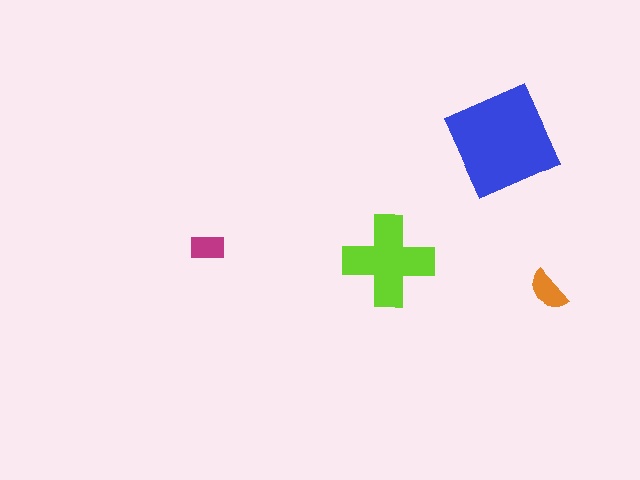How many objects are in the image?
There are 4 objects in the image.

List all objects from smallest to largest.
The magenta rectangle, the orange semicircle, the lime cross, the blue square.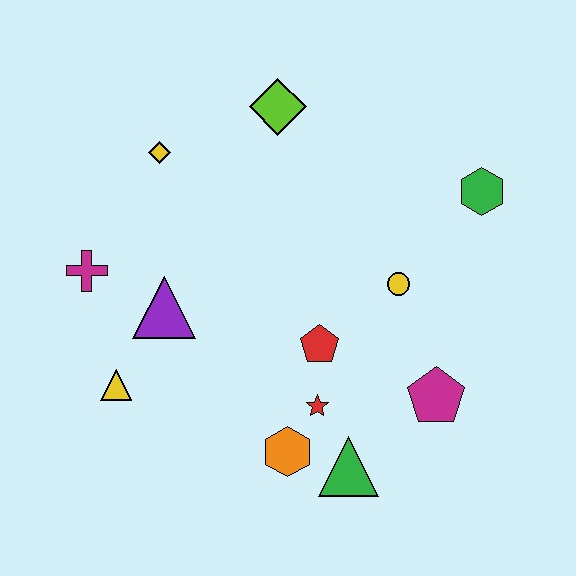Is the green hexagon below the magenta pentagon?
No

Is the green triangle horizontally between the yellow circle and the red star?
Yes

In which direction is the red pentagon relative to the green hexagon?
The red pentagon is to the left of the green hexagon.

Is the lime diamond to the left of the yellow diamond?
No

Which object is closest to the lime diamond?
The yellow diamond is closest to the lime diamond.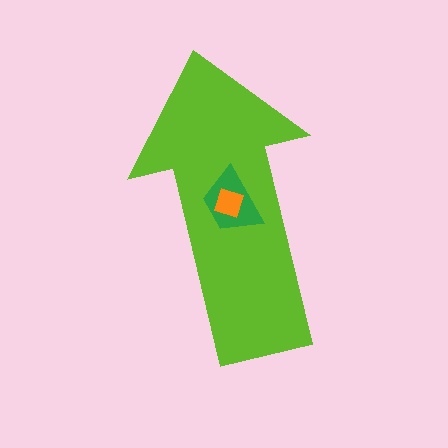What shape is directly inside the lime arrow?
The green trapezoid.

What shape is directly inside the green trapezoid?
The orange square.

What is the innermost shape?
The orange square.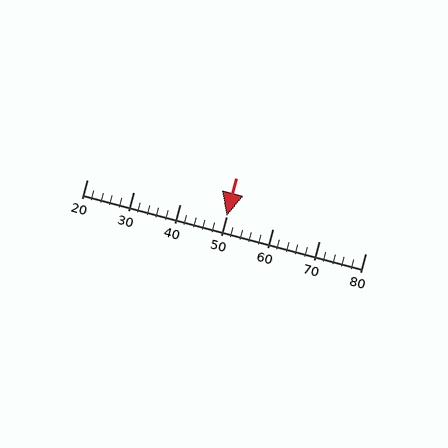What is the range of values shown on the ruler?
The ruler shows values from 20 to 80.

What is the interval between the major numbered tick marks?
The major tick marks are spaced 10 units apart.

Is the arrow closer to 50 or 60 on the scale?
The arrow is closer to 50.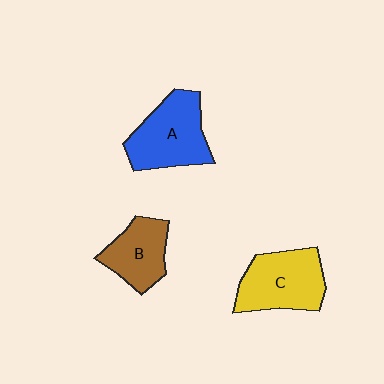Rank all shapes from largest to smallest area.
From largest to smallest: A (blue), C (yellow), B (brown).